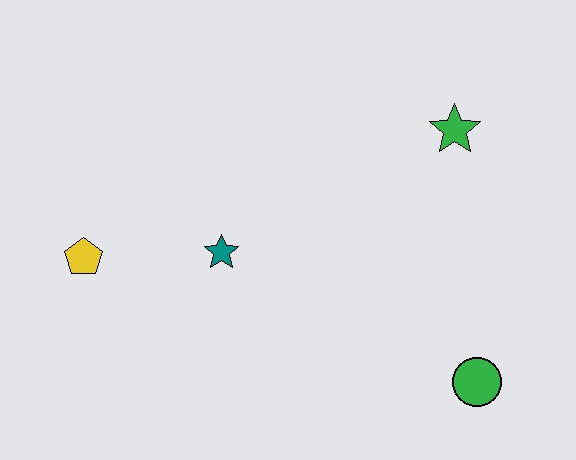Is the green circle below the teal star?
Yes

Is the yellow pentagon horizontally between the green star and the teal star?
No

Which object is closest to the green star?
The green circle is closest to the green star.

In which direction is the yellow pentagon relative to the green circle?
The yellow pentagon is to the left of the green circle.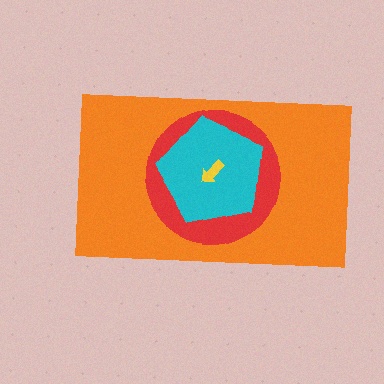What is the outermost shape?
The orange rectangle.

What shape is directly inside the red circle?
The cyan pentagon.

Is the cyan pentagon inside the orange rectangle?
Yes.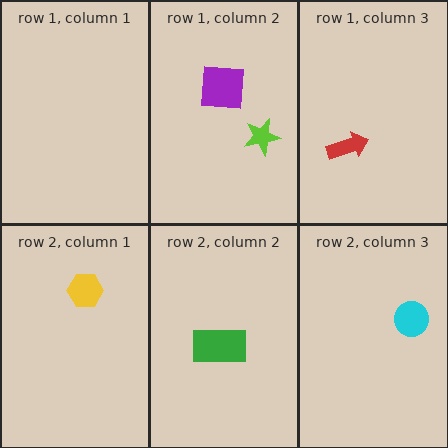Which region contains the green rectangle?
The row 2, column 2 region.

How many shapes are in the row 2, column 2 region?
1.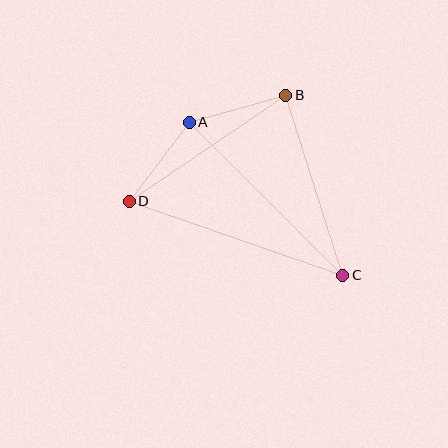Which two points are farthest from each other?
Points C and D are farthest from each other.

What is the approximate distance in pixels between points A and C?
The distance between A and C is approximately 217 pixels.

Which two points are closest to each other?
Points A and D are closest to each other.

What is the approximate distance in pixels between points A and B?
The distance between A and B is approximately 100 pixels.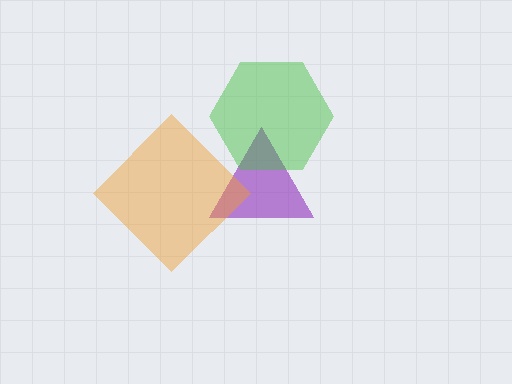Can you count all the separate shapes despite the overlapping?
Yes, there are 3 separate shapes.